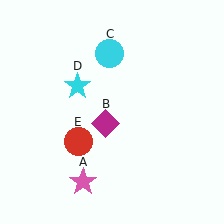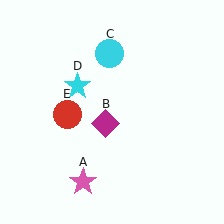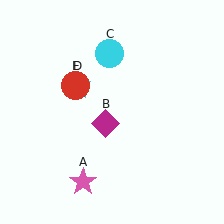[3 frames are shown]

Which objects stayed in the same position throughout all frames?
Pink star (object A) and magenta diamond (object B) and cyan circle (object C) and cyan star (object D) remained stationary.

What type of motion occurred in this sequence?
The red circle (object E) rotated clockwise around the center of the scene.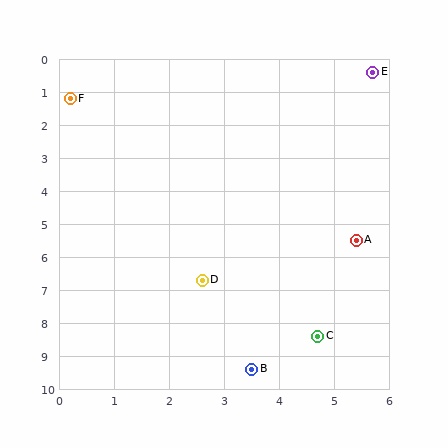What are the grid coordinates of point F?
Point F is at approximately (0.2, 1.2).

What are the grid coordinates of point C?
Point C is at approximately (4.7, 8.4).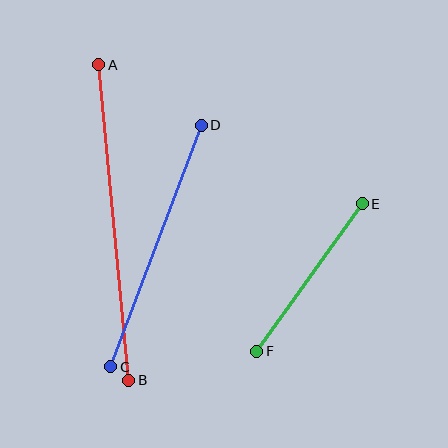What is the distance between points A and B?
The distance is approximately 317 pixels.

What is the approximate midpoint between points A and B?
The midpoint is at approximately (114, 223) pixels.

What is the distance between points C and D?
The distance is approximately 258 pixels.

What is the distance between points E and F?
The distance is approximately 181 pixels.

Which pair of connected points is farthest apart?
Points A and B are farthest apart.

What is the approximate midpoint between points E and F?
The midpoint is at approximately (309, 278) pixels.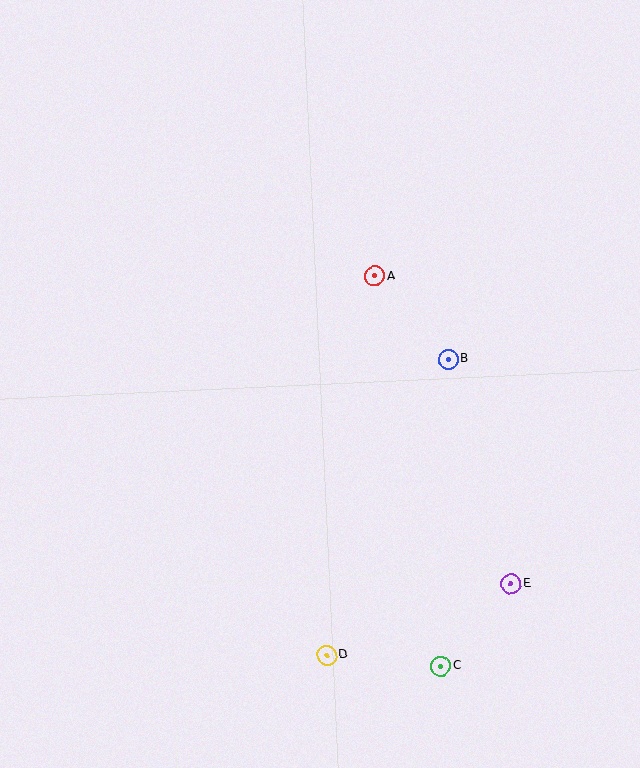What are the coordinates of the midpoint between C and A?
The midpoint between C and A is at (408, 471).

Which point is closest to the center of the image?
Point A at (375, 276) is closest to the center.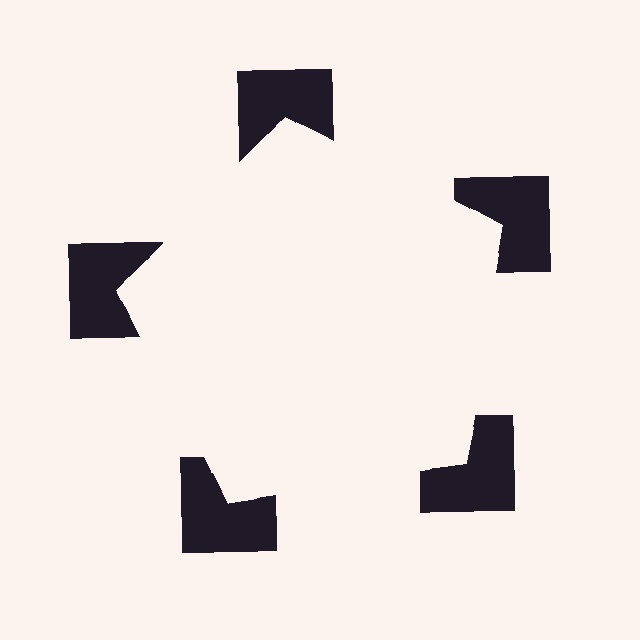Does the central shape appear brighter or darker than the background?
It typically appears slightly brighter than the background, even though no actual brightness change is drawn.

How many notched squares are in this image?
There are 5 — one at each vertex of the illusory pentagon.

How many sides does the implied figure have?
5 sides.